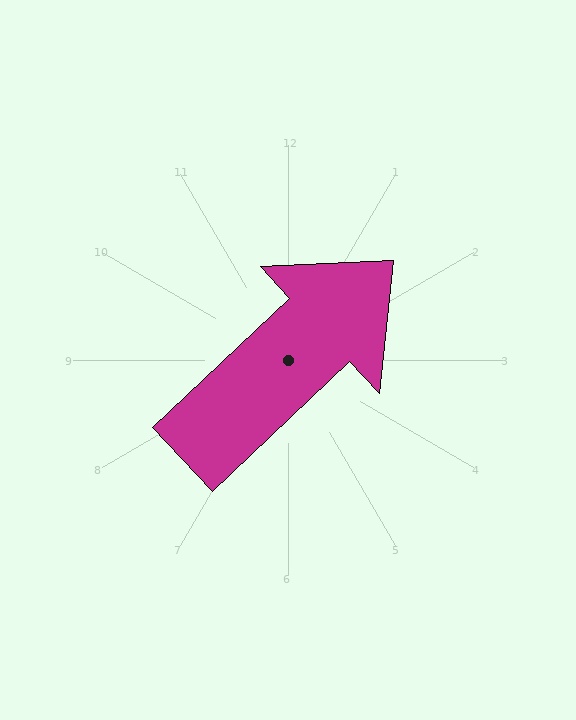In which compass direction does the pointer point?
Northeast.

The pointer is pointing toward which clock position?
Roughly 2 o'clock.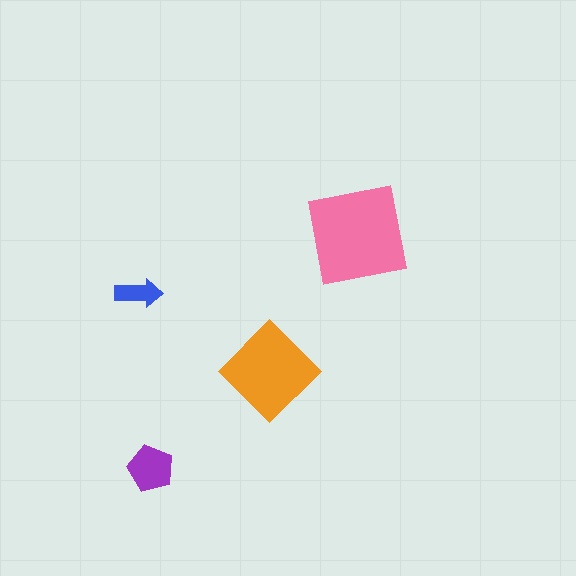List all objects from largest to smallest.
The pink square, the orange diamond, the purple pentagon, the blue arrow.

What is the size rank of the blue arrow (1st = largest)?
4th.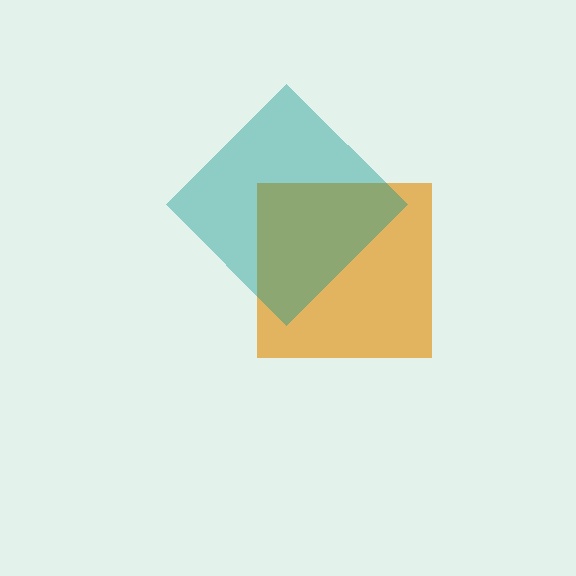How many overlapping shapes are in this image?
There are 2 overlapping shapes in the image.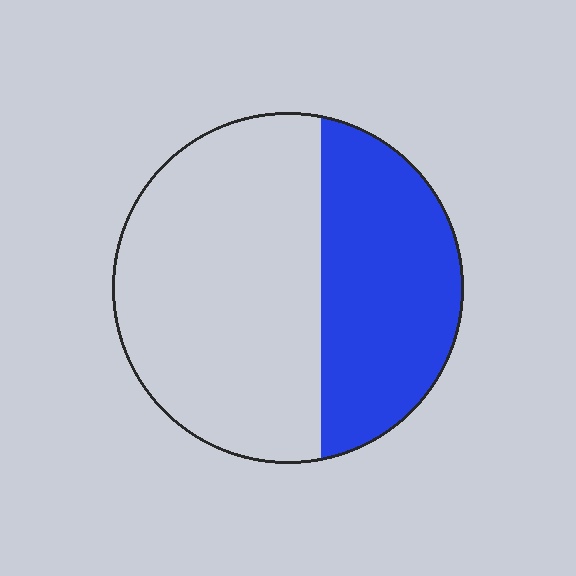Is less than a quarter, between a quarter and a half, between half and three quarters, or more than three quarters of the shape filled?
Between a quarter and a half.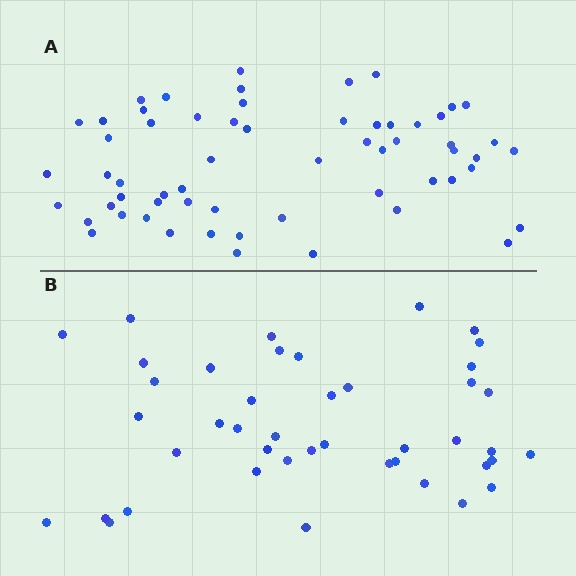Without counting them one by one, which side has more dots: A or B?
Region A (the top region) has more dots.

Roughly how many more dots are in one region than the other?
Region A has approximately 15 more dots than region B.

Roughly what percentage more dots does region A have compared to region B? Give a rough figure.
About 40% more.